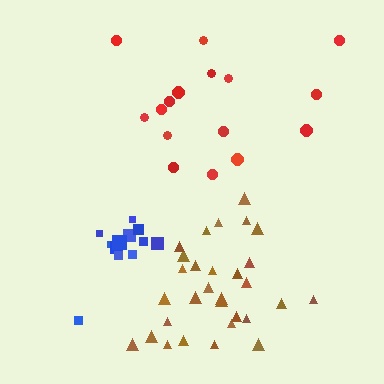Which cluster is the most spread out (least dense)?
Red.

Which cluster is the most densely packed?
Blue.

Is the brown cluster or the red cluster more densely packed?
Brown.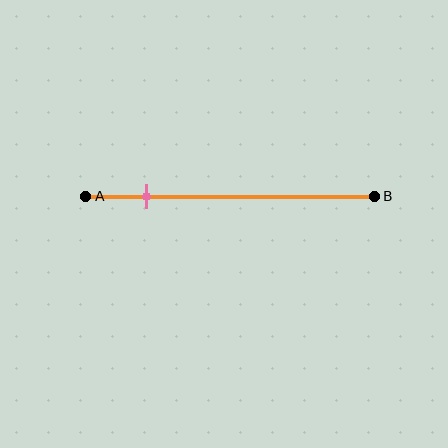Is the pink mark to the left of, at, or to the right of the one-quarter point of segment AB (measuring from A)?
The pink mark is to the left of the one-quarter point of segment AB.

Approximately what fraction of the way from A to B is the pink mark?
The pink mark is approximately 20% of the way from A to B.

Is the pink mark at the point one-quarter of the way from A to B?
No, the mark is at about 20% from A, not at the 25% one-quarter point.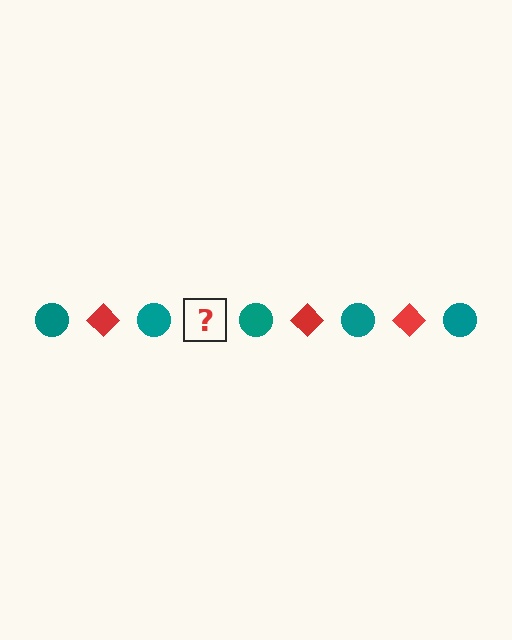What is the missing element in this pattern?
The missing element is a red diamond.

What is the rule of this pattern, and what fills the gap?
The rule is that the pattern alternates between teal circle and red diamond. The gap should be filled with a red diamond.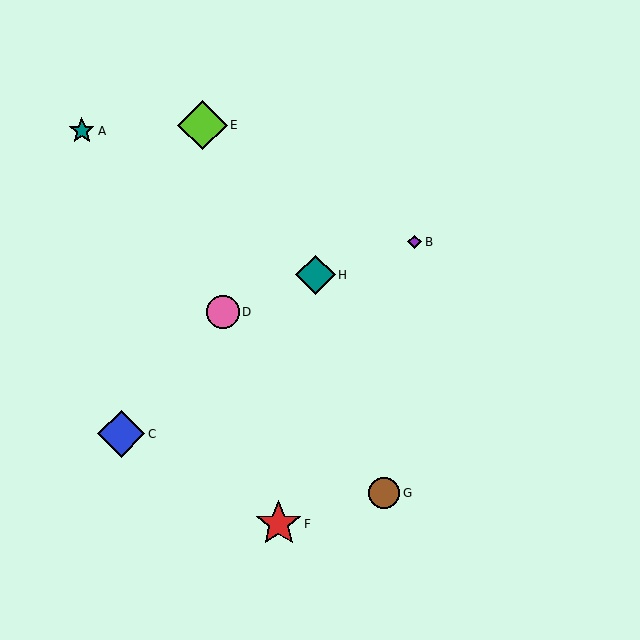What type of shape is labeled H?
Shape H is a teal diamond.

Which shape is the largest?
The lime diamond (labeled E) is the largest.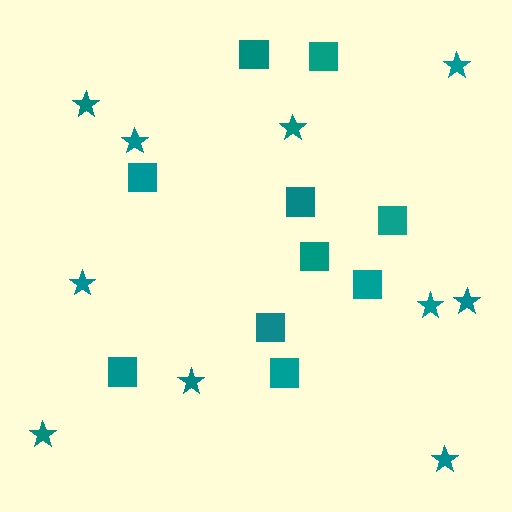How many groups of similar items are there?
There are 2 groups: one group of squares (10) and one group of stars (10).